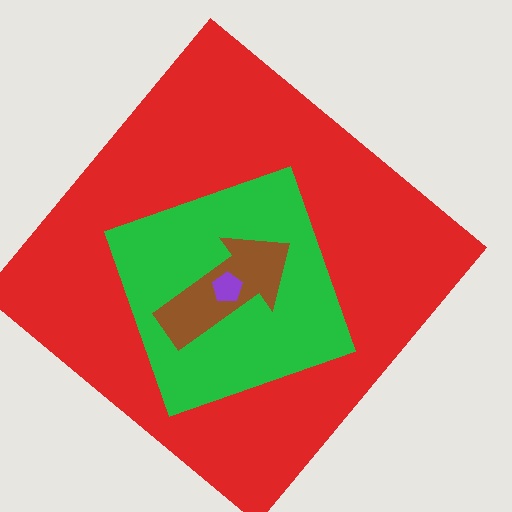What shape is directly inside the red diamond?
The green diamond.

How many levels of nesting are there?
4.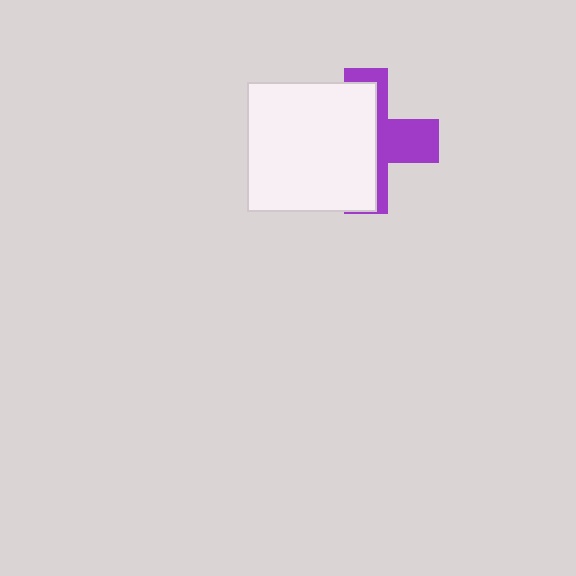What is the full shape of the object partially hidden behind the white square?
The partially hidden object is a purple cross.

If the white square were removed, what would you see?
You would see the complete purple cross.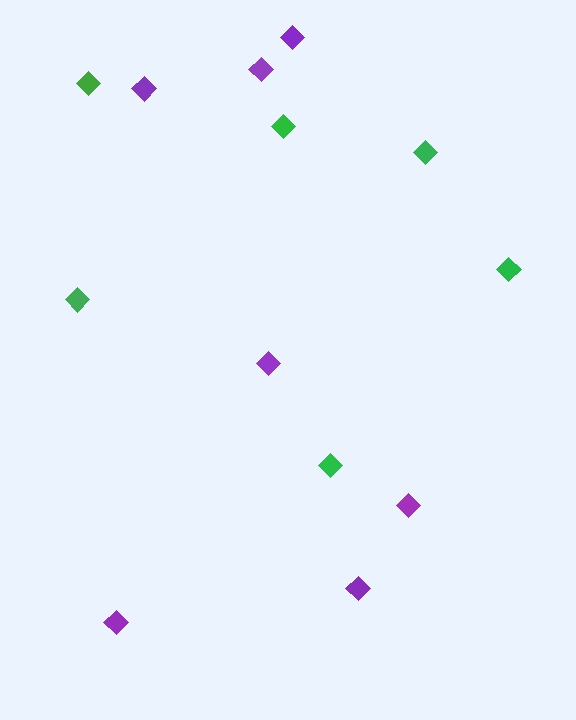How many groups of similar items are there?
There are 2 groups: one group of green diamonds (6) and one group of purple diamonds (7).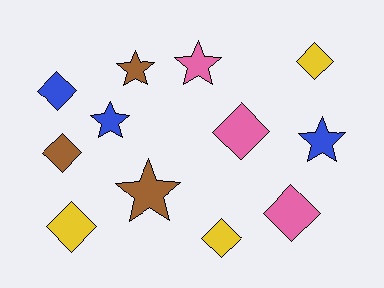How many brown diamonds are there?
There is 1 brown diamond.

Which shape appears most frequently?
Diamond, with 7 objects.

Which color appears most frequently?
Yellow, with 3 objects.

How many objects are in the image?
There are 12 objects.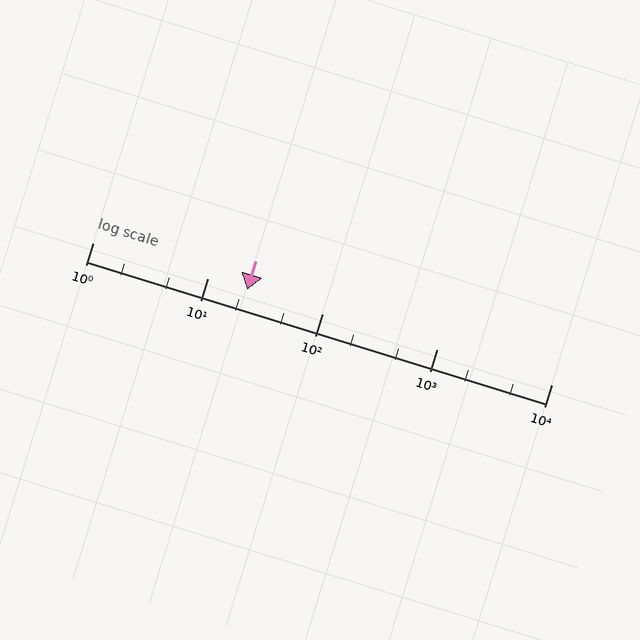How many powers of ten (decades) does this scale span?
The scale spans 4 decades, from 1 to 10000.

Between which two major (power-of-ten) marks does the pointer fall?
The pointer is between 10 and 100.